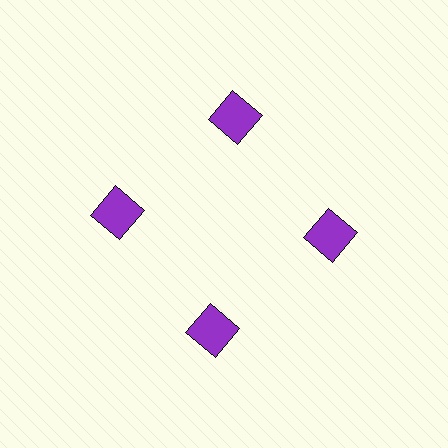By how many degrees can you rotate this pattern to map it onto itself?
The pattern maps onto itself every 90 degrees of rotation.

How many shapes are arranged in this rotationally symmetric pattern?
There are 4 shapes, arranged in 4 groups of 1.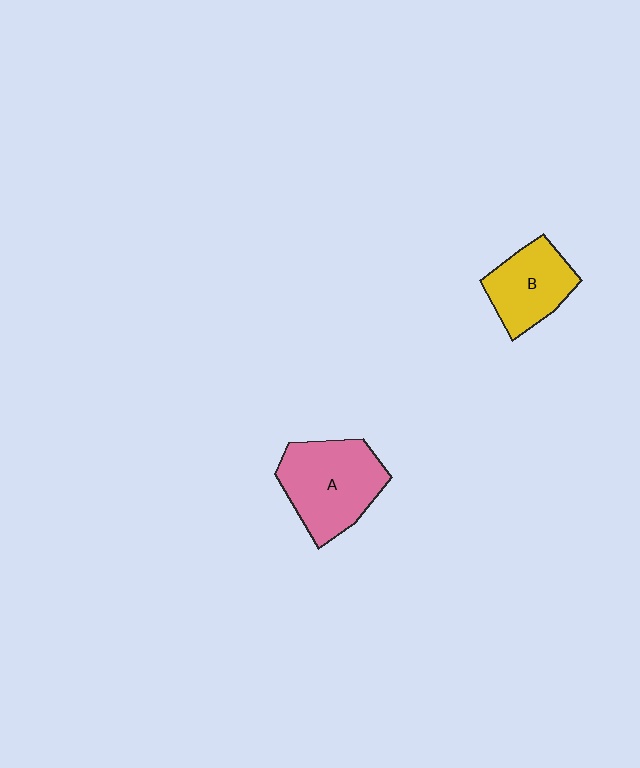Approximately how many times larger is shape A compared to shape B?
Approximately 1.4 times.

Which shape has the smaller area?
Shape B (yellow).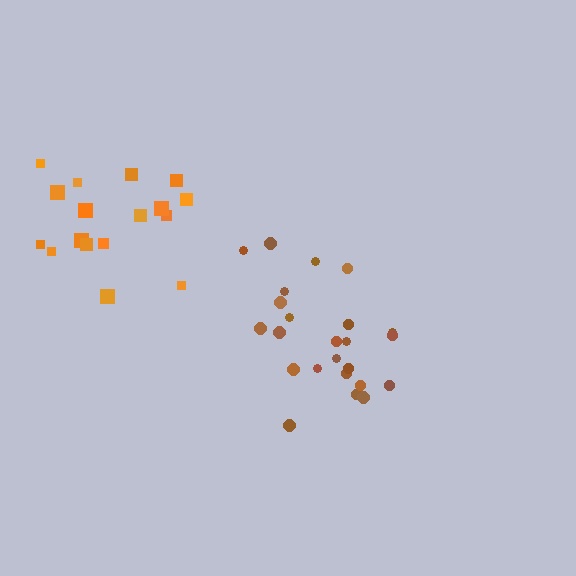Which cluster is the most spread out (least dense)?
Orange.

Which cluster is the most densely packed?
Brown.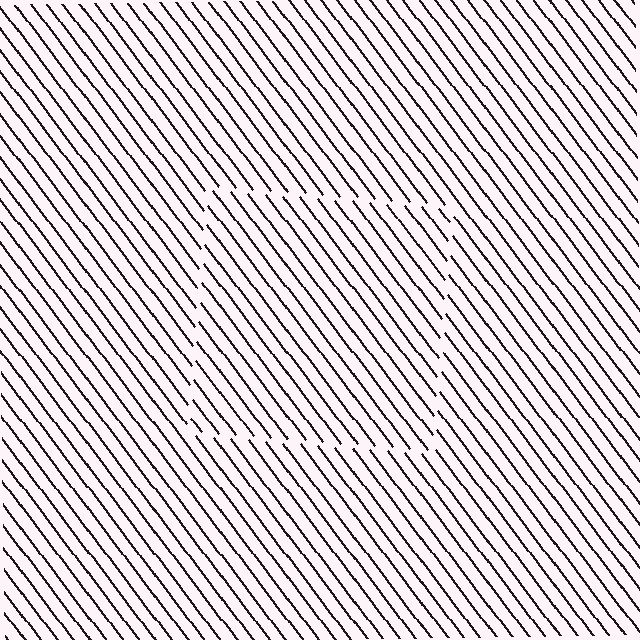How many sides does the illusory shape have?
4 sides — the line-ends trace a square.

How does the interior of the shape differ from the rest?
The interior of the shape contains the same grating, shifted by half a period — the contour is defined by the phase discontinuity where line-ends from the inner and outer gratings abut.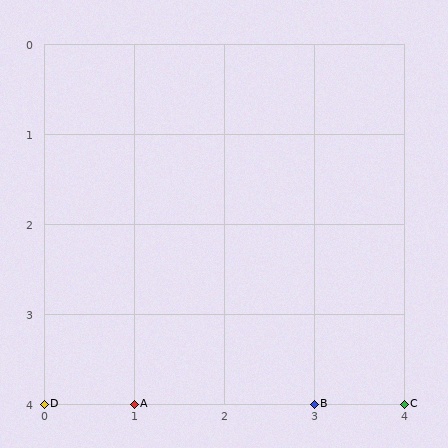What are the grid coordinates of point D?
Point D is at grid coordinates (0, 4).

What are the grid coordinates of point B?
Point B is at grid coordinates (3, 4).